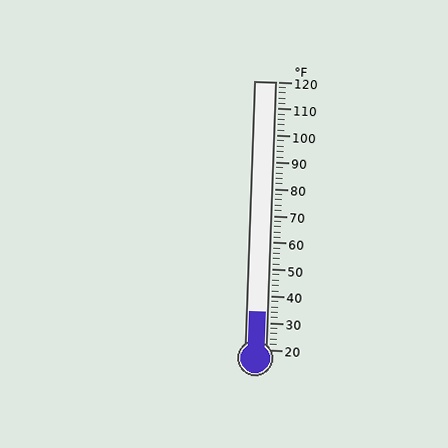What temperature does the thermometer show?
The thermometer shows approximately 34°F.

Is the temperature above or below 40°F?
The temperature is below 40°F.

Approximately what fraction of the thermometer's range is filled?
The thermometer is filled to approximately 15% of its range.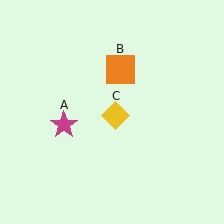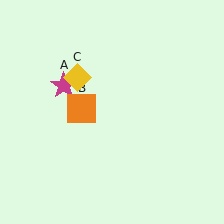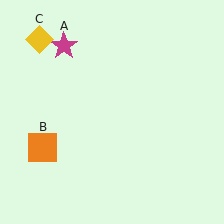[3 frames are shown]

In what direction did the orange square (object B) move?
The orange square (object B) moved down and to the left.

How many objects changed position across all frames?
3 objects changed position: magenta star (object A), orange square (object B), yellow diamond (object C).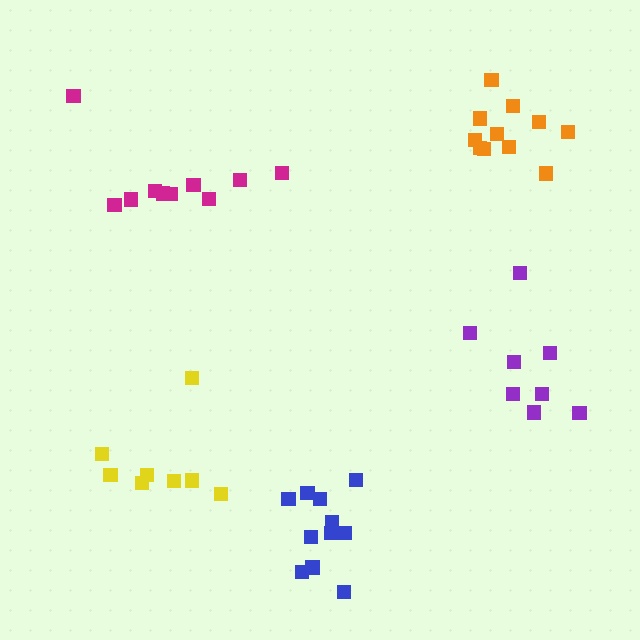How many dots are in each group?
Group 1: 10 dots, Group 2: 8 dots, Group 3: 8 dots, Group 4: 11 dots, Group 5: 11 dots (48 total).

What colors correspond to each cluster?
The clusters are colored: magenta, purple, yellow, orange, blue.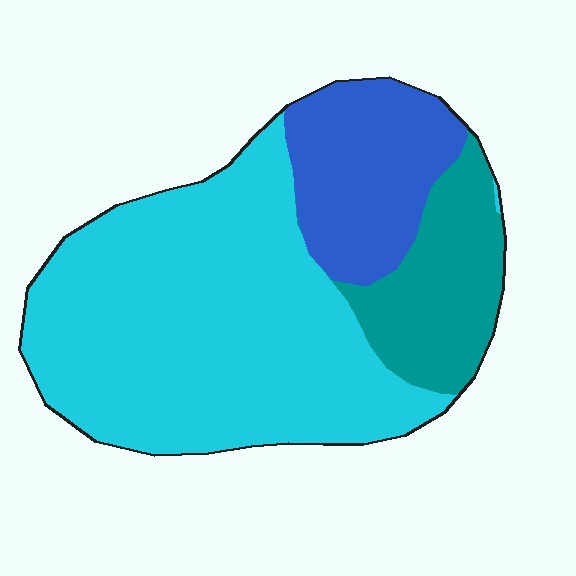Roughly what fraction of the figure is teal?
Teal takes up about one sixth (1/6) of the figure.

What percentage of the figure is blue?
Blue covers around 20% of the figure.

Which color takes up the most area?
Cyan, at roughly 60%.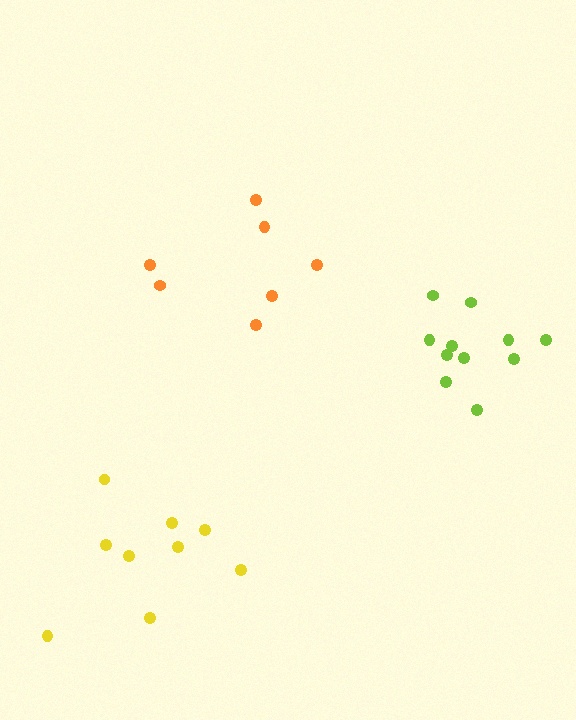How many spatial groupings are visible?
There are 3 spatial groupings.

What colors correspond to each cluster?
The clusters are colored: orange, lime, yellow.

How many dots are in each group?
Group 1: 7 dots, Group 2: 11 dots, Group 3: 9 dots (27 total).